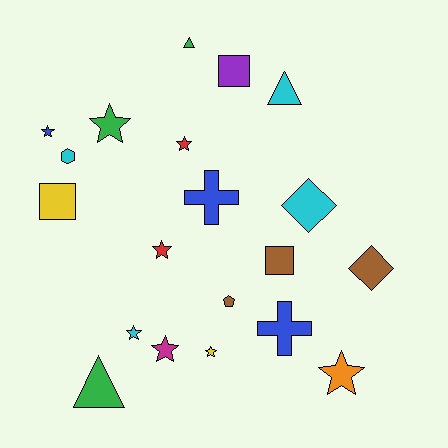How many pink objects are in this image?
There are no pink objects.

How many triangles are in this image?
There are 3 triangles.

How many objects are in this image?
There are 20 objects.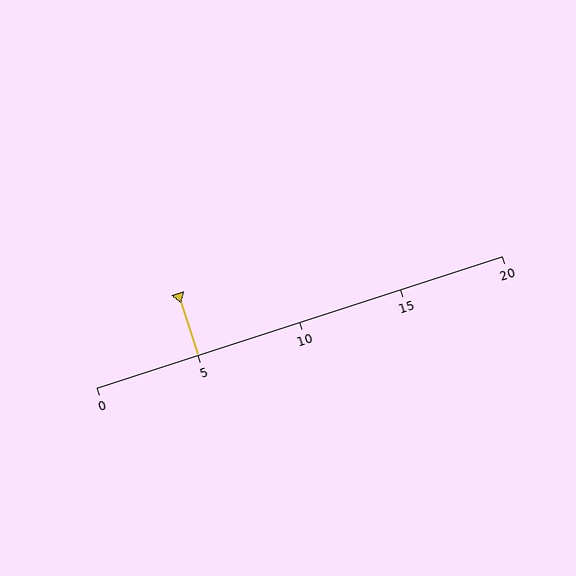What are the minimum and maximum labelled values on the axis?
The axis runs from 0 to 20.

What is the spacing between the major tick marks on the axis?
The major ticks are spaced 5 apart.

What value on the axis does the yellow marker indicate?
The marker indicates approximately 5.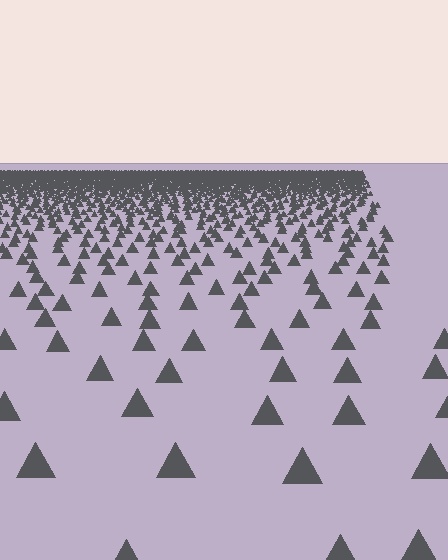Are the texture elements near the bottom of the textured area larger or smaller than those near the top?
Larger. Near the bottom, elements are closer to the viewer and appear at a bigger on-screen size.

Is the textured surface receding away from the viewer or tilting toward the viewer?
The surface is receding away from the viewer. Texture elements get smaller and denser toward the top.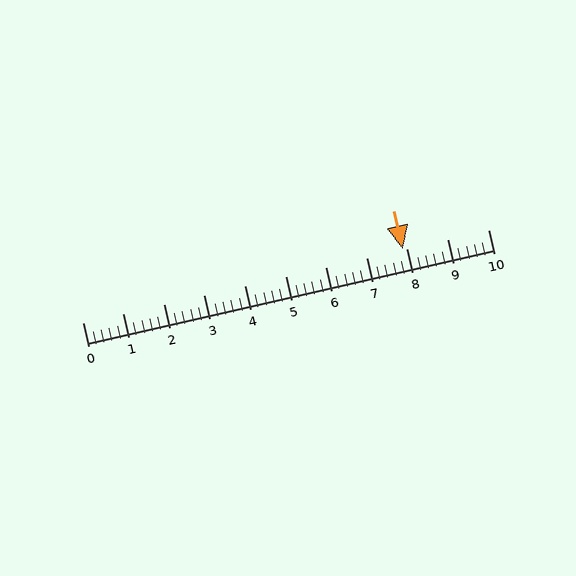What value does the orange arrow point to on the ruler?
The orange arrow points to approximately 7.9.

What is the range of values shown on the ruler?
The ruler shows values from 0 to 10.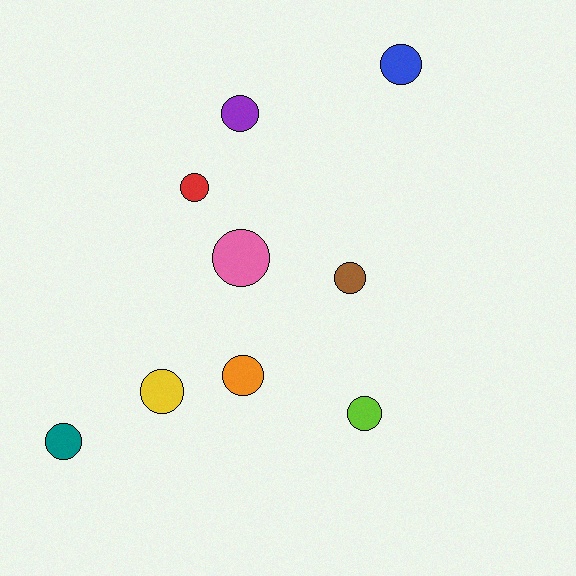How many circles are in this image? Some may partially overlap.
There are 9 circles.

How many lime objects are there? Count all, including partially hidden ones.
There is 1 lime object.